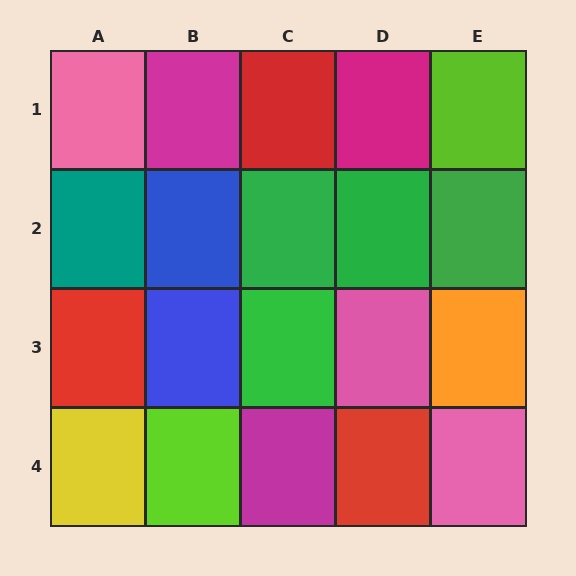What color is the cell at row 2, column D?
Green.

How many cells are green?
4 cells are green.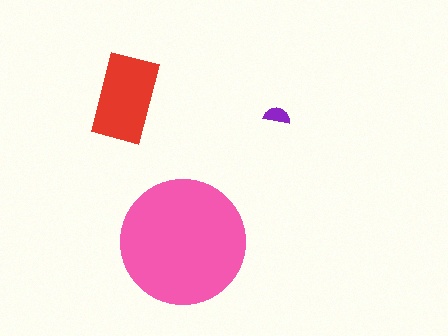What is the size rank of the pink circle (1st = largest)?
1st.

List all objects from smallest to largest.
The purple semicircle, the red rectangle, the pink circle.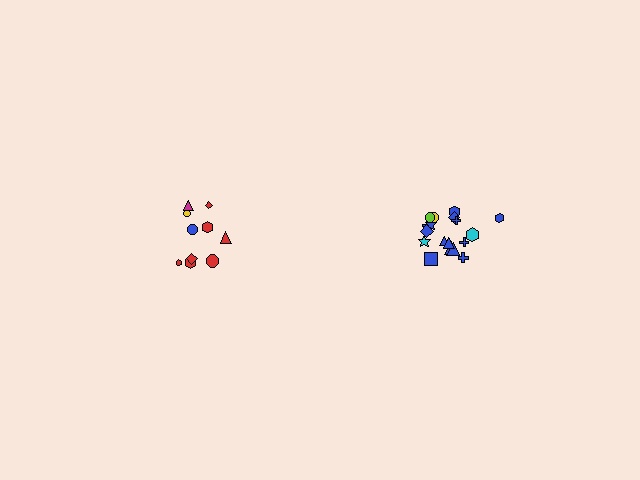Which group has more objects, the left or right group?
The right group.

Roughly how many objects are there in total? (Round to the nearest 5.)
Roughly 30 objects in total.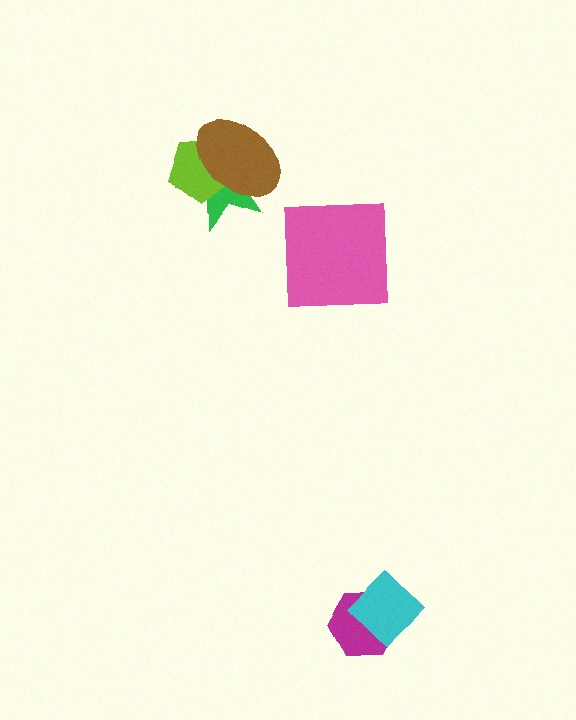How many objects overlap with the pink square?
0 objects overlap with the pink square.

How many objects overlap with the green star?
2 objects overlap with the green star.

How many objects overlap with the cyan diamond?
1 object overlaps with the cyan diamond.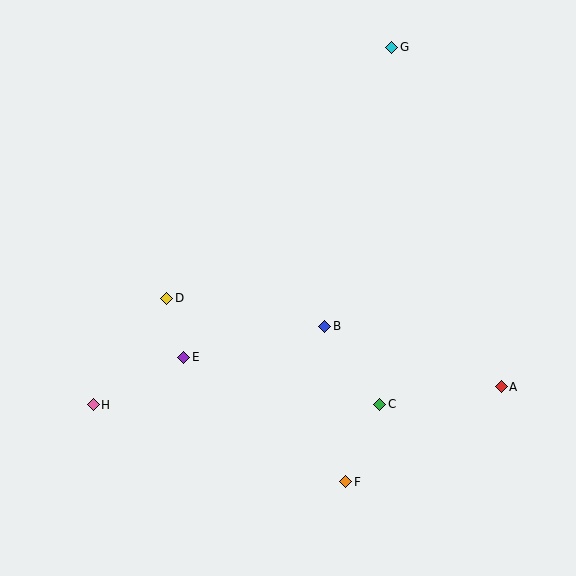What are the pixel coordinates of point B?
Point B is at (325, 326).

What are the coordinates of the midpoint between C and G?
The midpoint between C and G is at (386, 226).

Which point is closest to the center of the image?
Point B at (325, 326) is closest to the center.